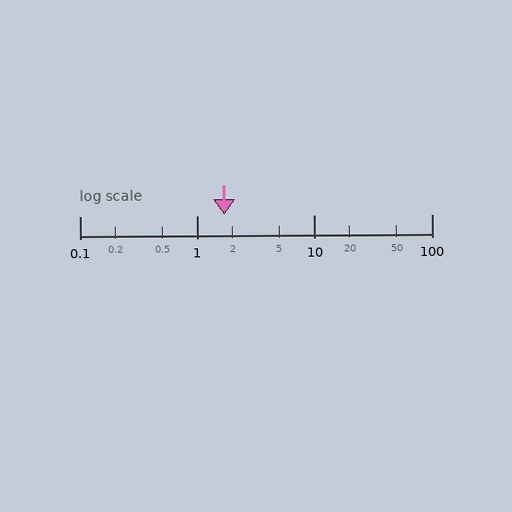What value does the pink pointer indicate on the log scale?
The pointer indicates approximately 1.7.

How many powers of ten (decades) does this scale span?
The scale spans 3 decades, from 0.1 to 100.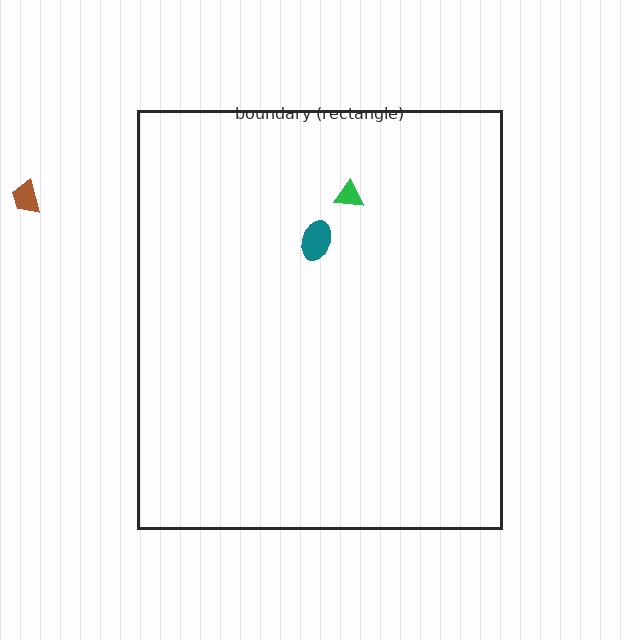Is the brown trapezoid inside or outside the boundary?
Outside.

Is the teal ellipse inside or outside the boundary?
Inside.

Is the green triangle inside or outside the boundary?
Inside.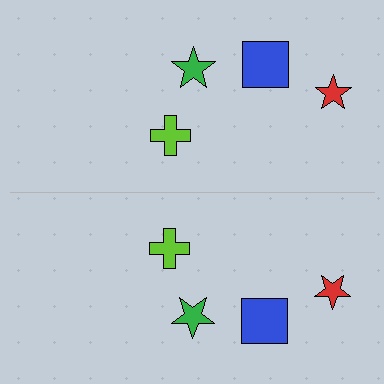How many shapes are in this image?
There are 8 shapes in this image.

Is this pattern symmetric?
Yes, this pattern has bilateral (reflection) symmetry.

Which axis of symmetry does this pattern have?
The pattern has a horizontal axis of symmetry running through the center of the image.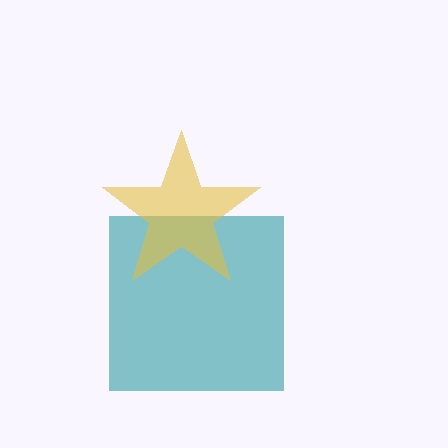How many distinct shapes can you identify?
There are 2 distinct shapes: a teal square, a yellow star.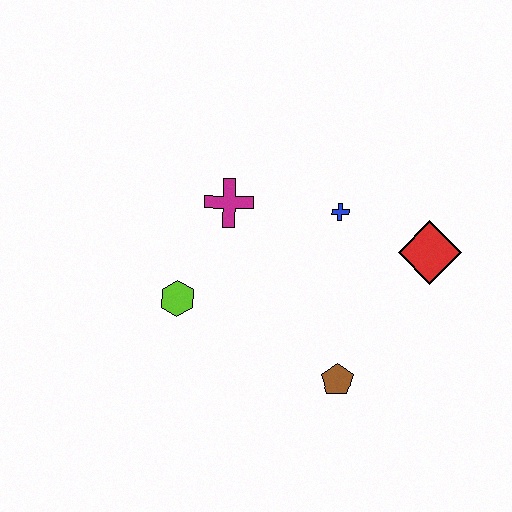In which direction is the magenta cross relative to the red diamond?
The magenta cross is to the left of the red diamond.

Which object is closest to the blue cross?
The red diamond is closest to the blue cross.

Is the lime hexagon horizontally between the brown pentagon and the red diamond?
No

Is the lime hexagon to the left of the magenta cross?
Yes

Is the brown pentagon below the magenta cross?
Yes